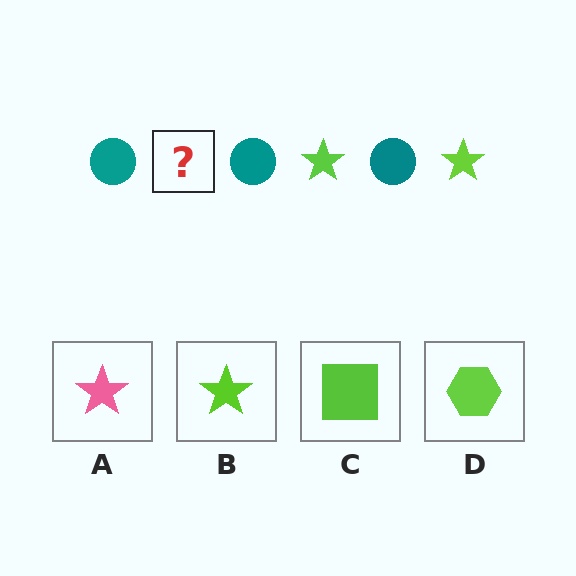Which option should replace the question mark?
Option B.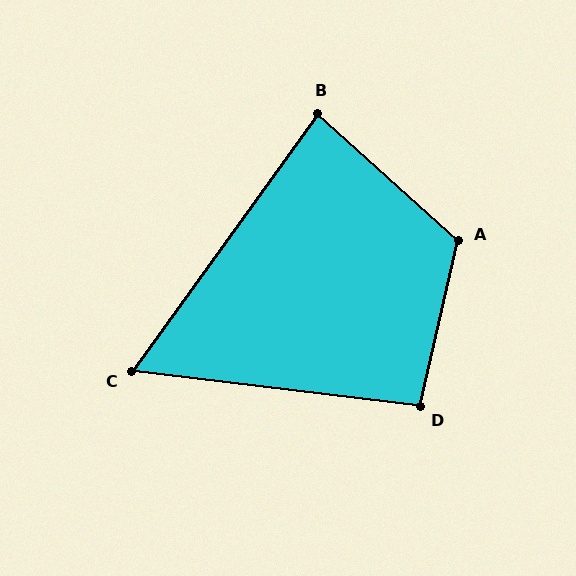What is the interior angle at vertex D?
Approximately 96 degrees (obtuse).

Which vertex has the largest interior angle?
A, at approximately 119 degrees.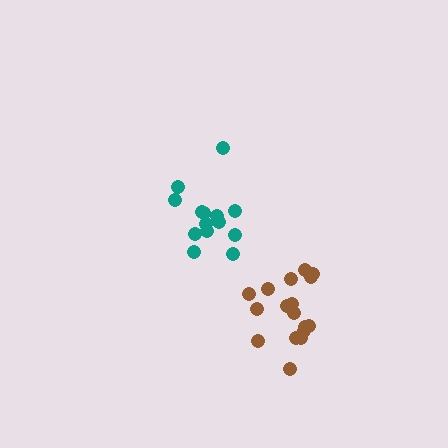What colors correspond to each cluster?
The clusters are colored: brown, teal.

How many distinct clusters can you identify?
There are 2 distinct clusters.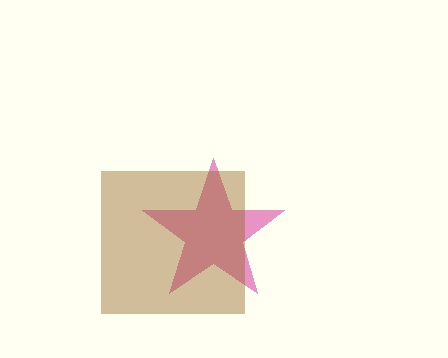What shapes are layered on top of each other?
The layered shapes are: a magenta star, a brown square.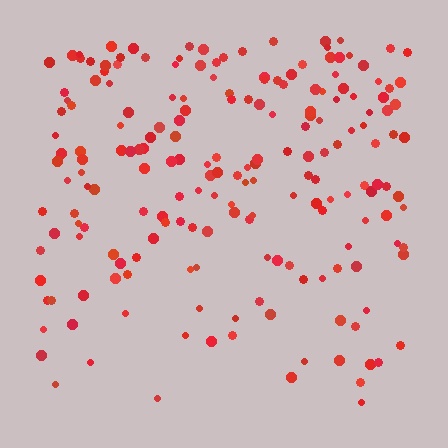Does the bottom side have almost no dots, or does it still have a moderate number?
Still a moderate number, just noticeably fewer than the top.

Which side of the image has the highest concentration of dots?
The top.